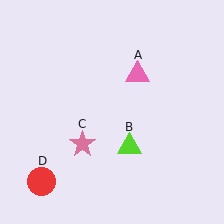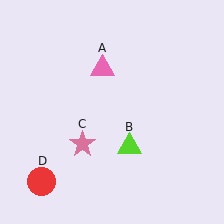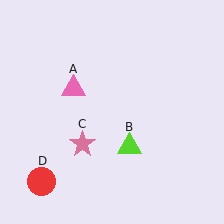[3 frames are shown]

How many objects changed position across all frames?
1 object changed position: pink triangle (object A).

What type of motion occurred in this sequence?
The pink triangle (object A) rotated counterclockwise around the center of the scene.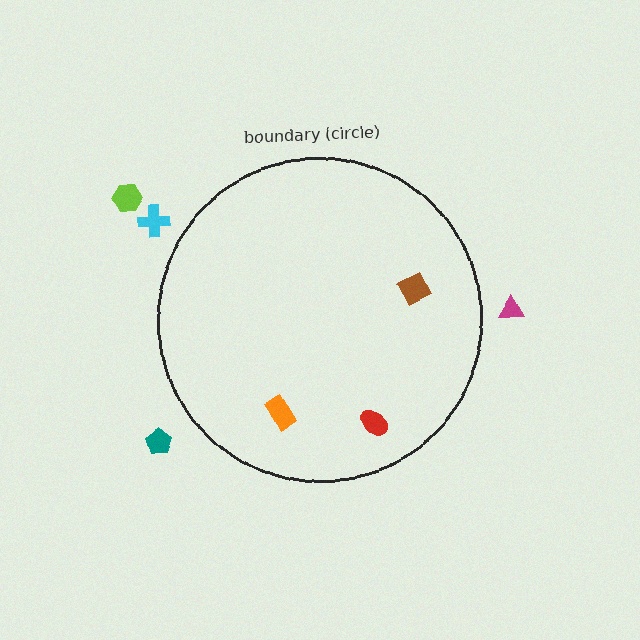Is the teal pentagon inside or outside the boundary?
Outside.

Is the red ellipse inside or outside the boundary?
Inside.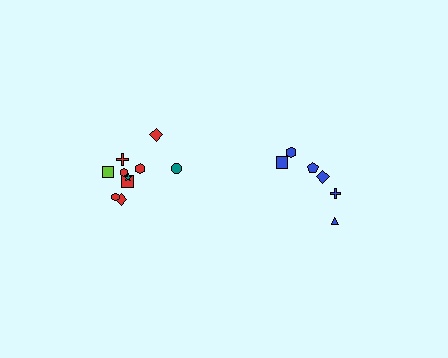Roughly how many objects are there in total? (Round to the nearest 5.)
Roughly 15 objects in total.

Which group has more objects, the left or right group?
The left group.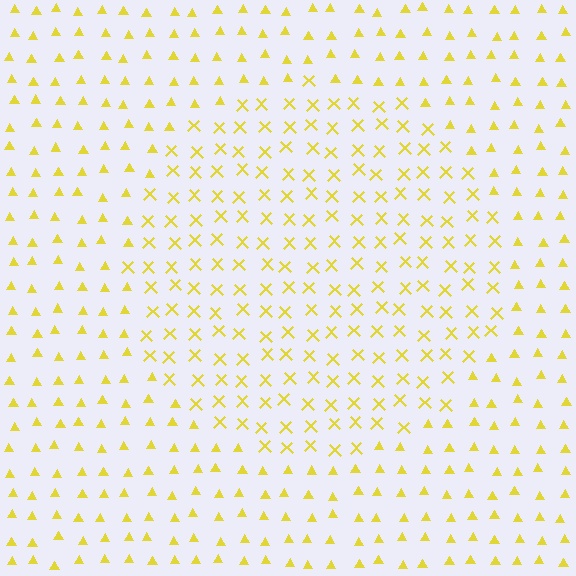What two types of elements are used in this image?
The image uses X marks inside the circle region and triangles outside it.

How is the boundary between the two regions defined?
The boundary is defined by a change in element shape: X marks inside vs. triangles outside. All elements share the same color and spacing.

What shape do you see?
I see a circle.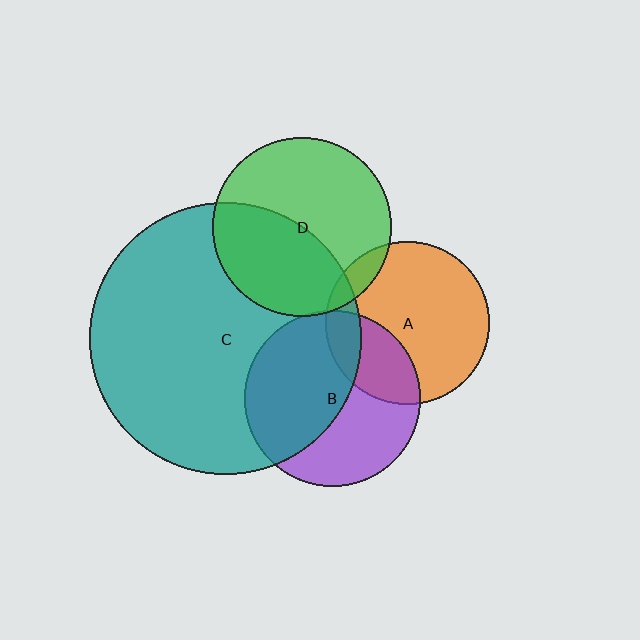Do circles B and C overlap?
Yes.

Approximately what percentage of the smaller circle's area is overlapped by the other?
Approximately 55%.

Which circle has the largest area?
Circle C (teal).